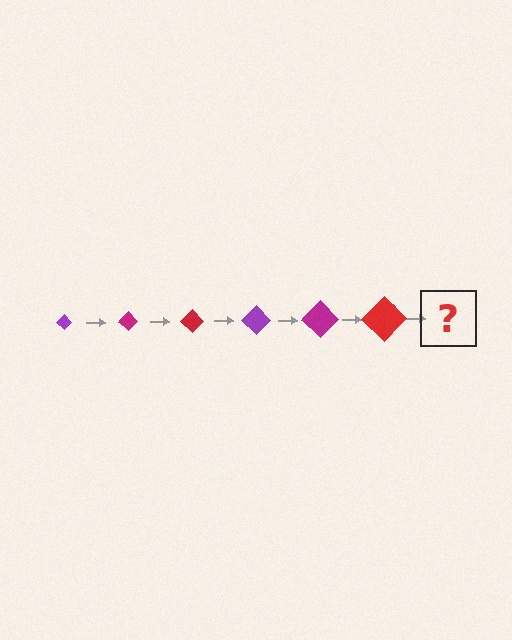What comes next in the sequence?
The next element should be a purple diamond, larger than the previous one.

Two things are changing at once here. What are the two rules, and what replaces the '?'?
The two rules are that the diamond grows larger each step and the color cycles through purple, magenta, and red. The '?' should be a purple diamond, larger than the previous one.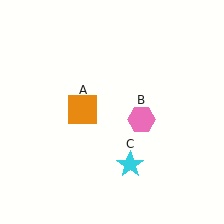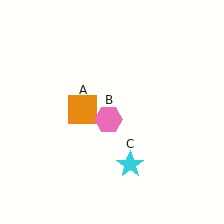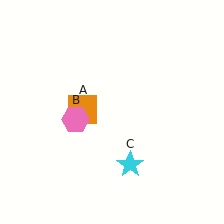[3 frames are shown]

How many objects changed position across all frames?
1 object changed position: pink hexagon (object B).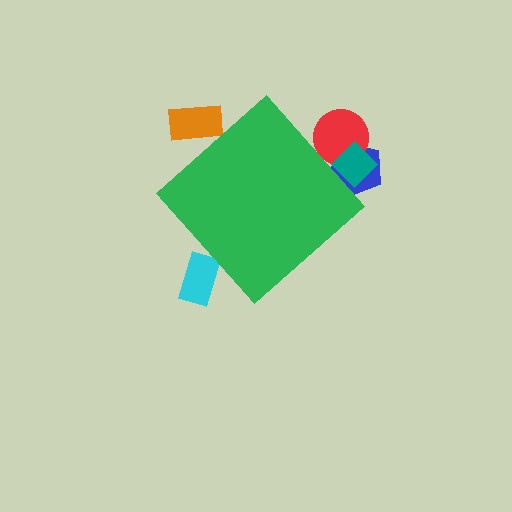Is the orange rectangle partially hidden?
Yes, the orange rectangle is partially hidden behind the green diamond.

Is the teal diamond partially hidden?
Yes, the teal diamond is partially hidden behind the green diamond.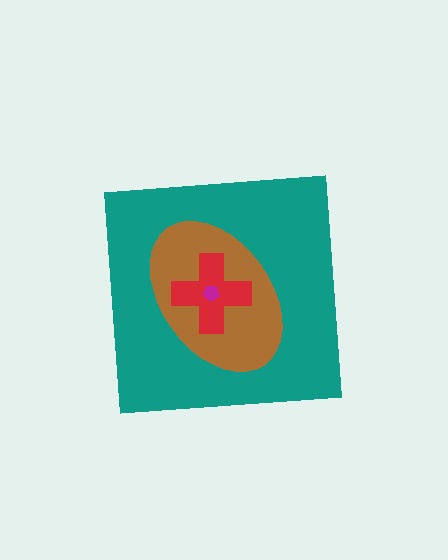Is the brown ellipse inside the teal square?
Yes.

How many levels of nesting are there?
4.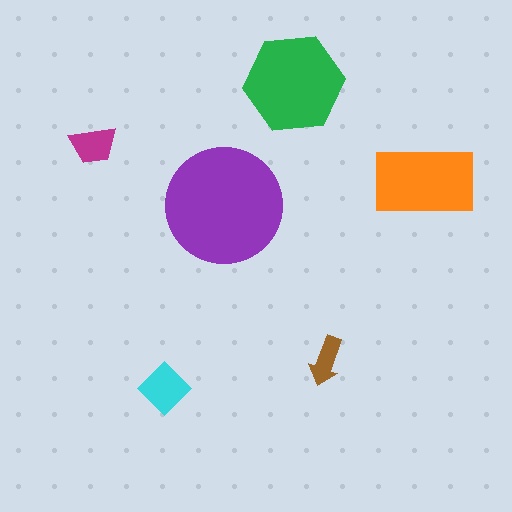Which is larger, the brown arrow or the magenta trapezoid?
The magenta trapezoid.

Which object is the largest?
The purple circle.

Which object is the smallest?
The brown arrow.